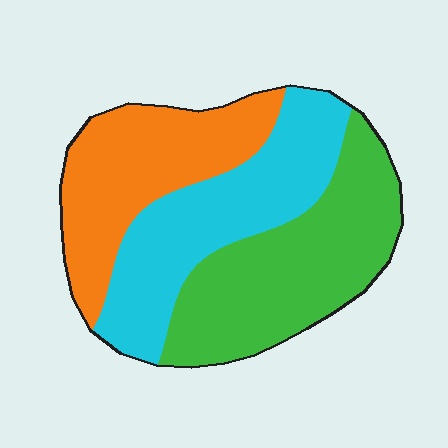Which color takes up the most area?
Green, at roughly 35%.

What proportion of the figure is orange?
Orange covers about 30% of the figure.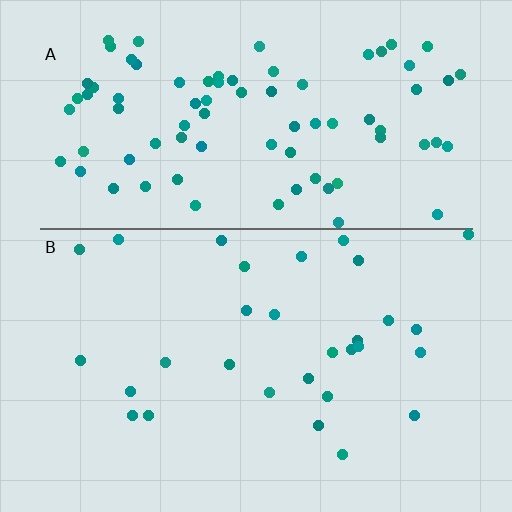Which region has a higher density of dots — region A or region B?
A (the top).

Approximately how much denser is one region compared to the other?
Approximately 2.8× — region A over region B.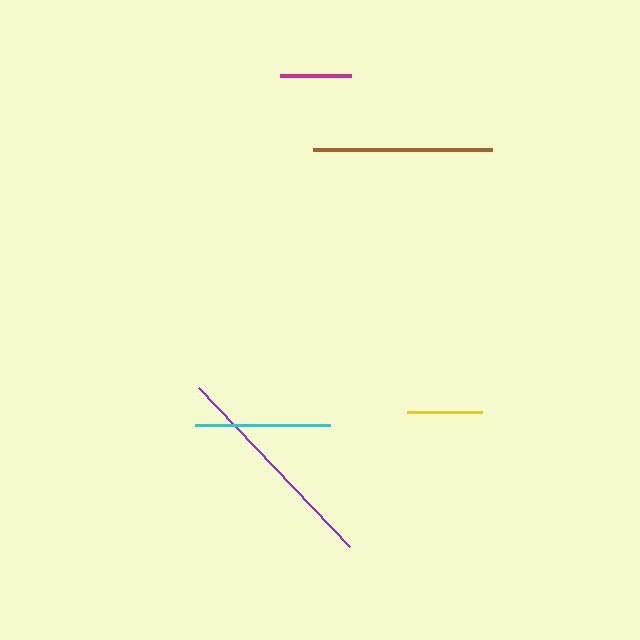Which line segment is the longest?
The purple line is the longest at approximately 219 pixels.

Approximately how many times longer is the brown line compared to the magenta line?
The brown line is approximately 2.5 times the length of the magenta line.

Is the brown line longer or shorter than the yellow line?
The brown line is longer than the yellow line.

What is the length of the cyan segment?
The cyan segment is approximately 135 pixels long.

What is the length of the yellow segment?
The yellow segment is approximately 75 pixels long.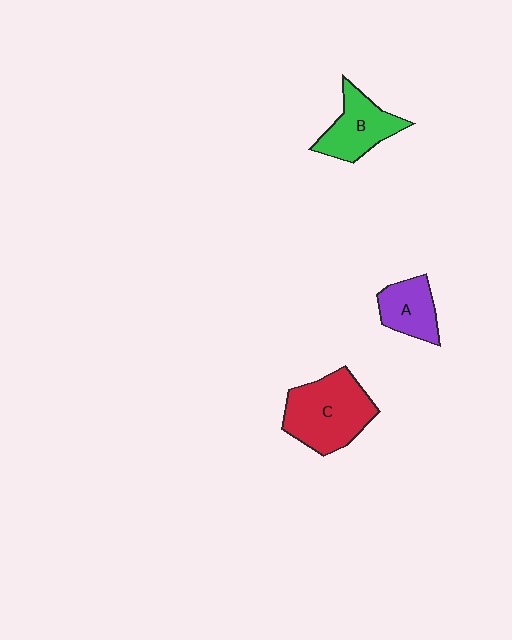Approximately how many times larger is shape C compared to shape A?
Approximately 1.8 times.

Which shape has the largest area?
Shape C (red).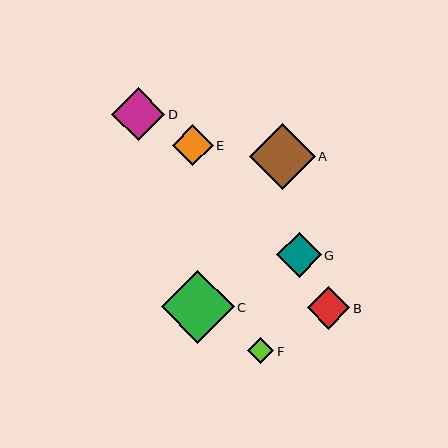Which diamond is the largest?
Diamond C is the largest with a size of approximately 73 pixels.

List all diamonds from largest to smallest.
From largest to smallest: C, A, D, G, B, E, F.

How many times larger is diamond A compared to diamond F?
Diamond A is approximately 2.5 times the size of diamond F.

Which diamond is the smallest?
Diamond F is the smallest with a size of approximately 26 pixels.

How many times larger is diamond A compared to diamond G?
Diamond A is approximately 1.5 times the size of diamond G.